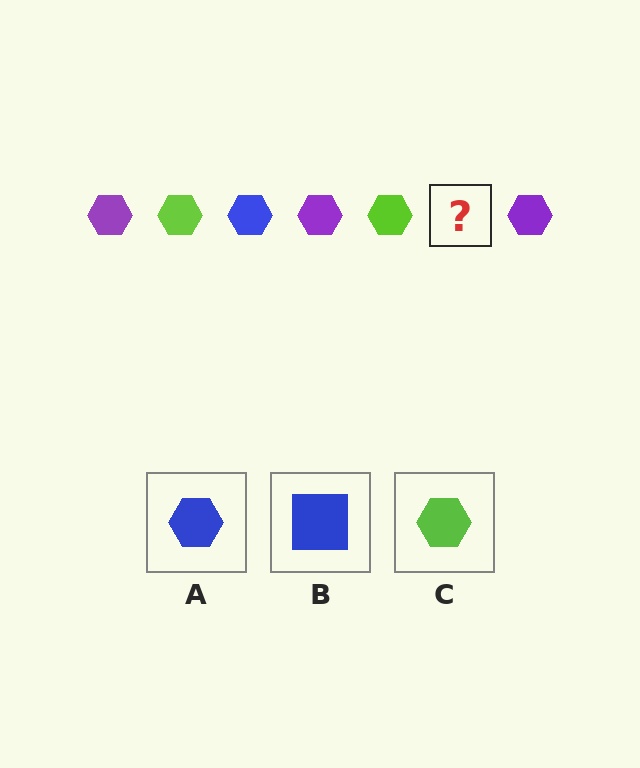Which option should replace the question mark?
Option A.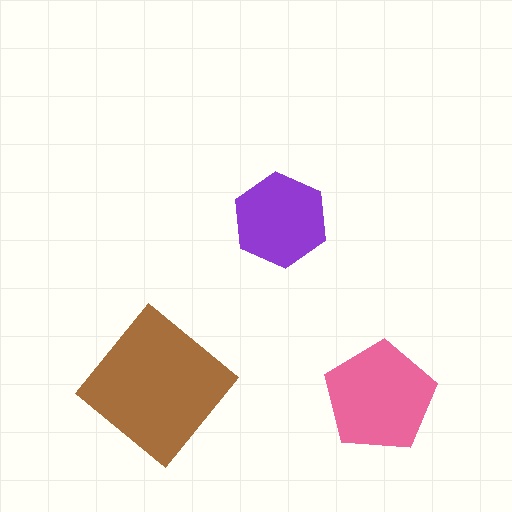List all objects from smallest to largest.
The purple hexagon, the pink pentagon, the brown diamond.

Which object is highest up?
The purple hexagon is topmost.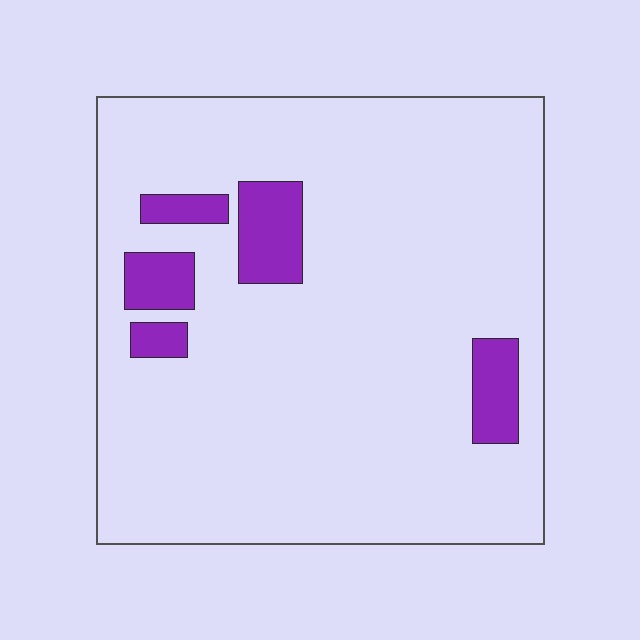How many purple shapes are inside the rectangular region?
5.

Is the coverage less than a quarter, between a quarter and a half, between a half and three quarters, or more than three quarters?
Less than a quarter.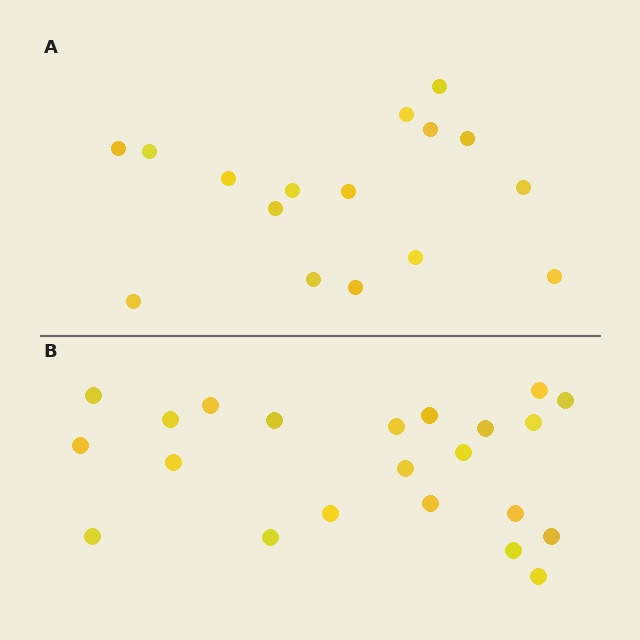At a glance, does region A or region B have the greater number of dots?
Region B (the bottom region) has more dots.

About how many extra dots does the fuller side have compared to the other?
Region B has about 6 more dots than region A.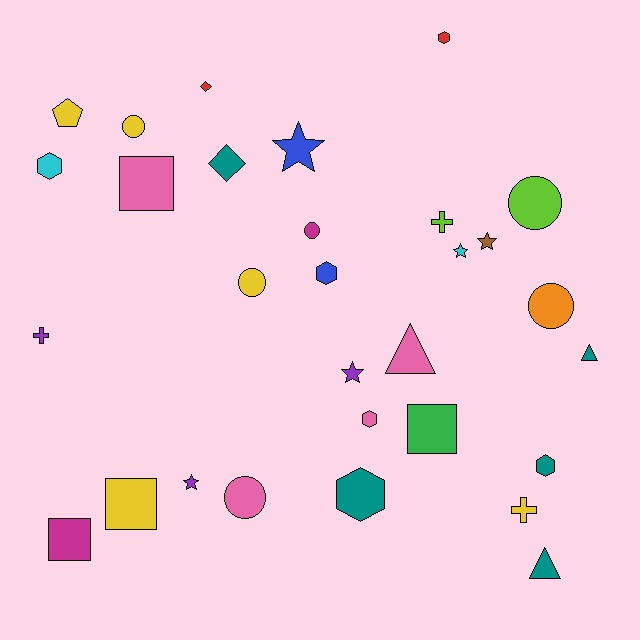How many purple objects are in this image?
There are 3 purple objects.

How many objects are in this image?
There are 30 objects.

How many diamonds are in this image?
There are 2 diamonds.